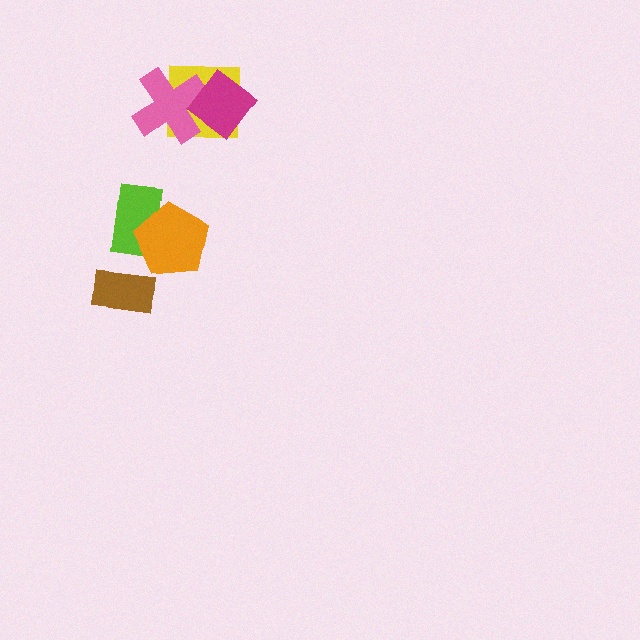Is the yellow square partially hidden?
Yes, it is partially covered by another shape.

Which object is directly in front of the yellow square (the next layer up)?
The pink cross is directly in front of the yellow square.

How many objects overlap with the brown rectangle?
0 objects overlap with the brown rectangle.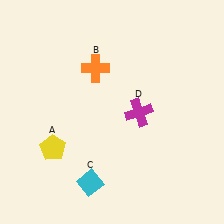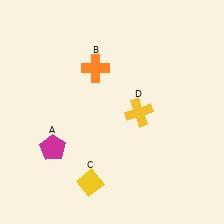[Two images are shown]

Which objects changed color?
A changed from yellow to magenta. C changed from cyan to yellow. D changed from magenta to yellow.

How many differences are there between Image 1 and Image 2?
There are 3 differences between the two images.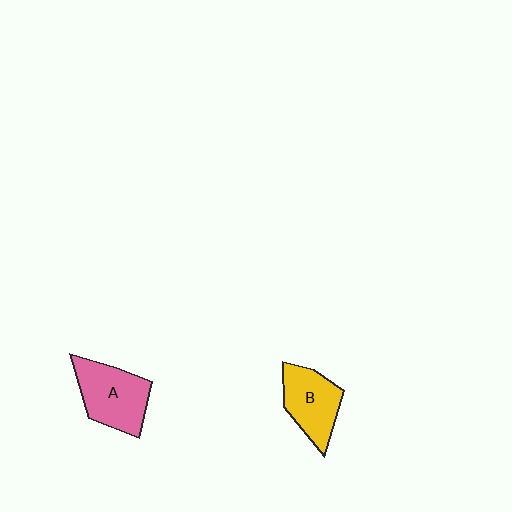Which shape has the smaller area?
Shape B (yellow).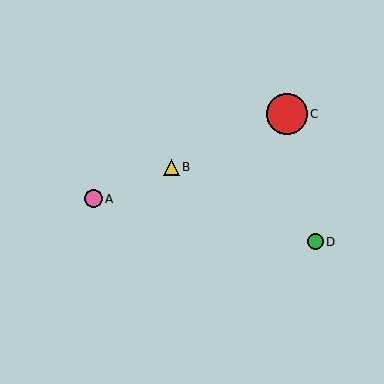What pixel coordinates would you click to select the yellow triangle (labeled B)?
Click at (172, 167) to select the yellow triangle B.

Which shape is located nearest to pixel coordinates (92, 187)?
The pink circle (labeled A) at (93, 199) is nearest to that location.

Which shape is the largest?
The red circle (labeled C) is the largest.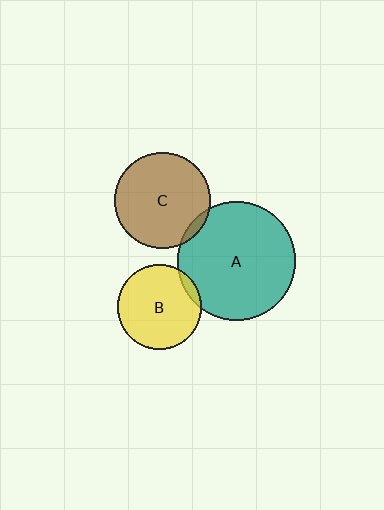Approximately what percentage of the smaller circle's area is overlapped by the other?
Approximately 5%.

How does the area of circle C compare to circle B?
Approximately 1.3 times.